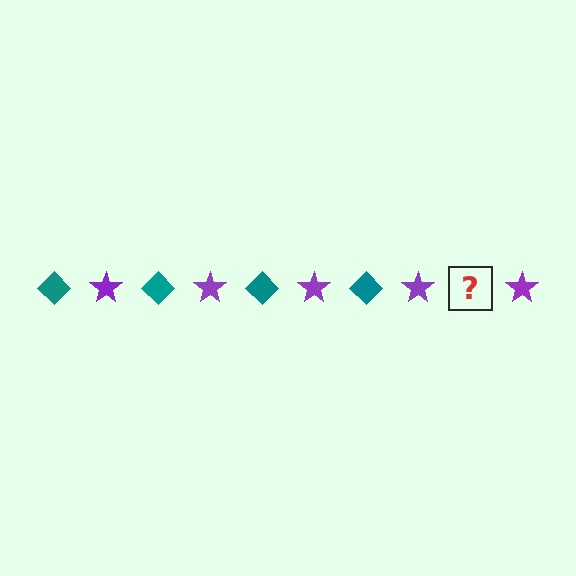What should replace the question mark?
The question mark should be replaced with a teal diamond.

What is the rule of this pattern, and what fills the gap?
The rule is that the pattern alternates between teal diamond and purple star. The gap should be filled with a teal diamond.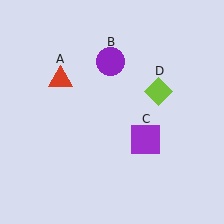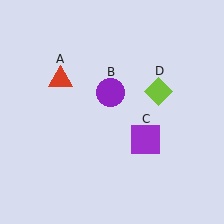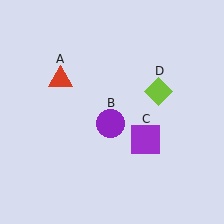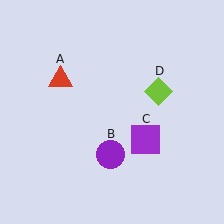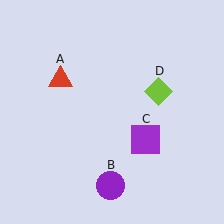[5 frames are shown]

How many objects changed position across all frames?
1 object changed position: purple circle (object B).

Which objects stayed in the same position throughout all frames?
Red triangle (object A) and purple square (object C) and lime diamond (object D) remained stationary.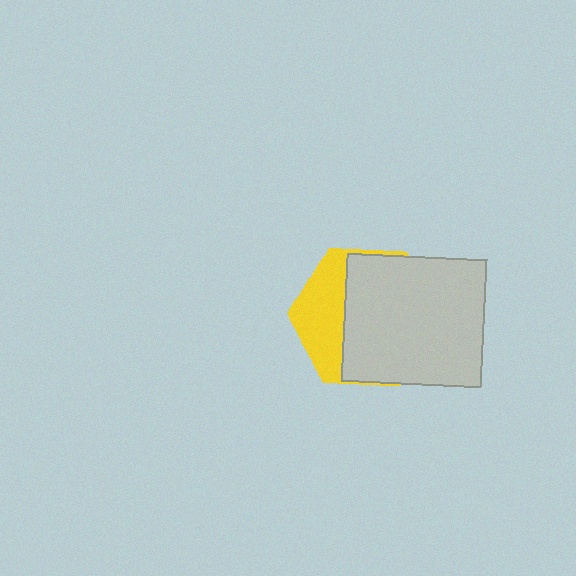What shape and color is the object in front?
The object in front is a light gray rectangle.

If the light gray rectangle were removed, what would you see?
You would see the complete yellow hexagon.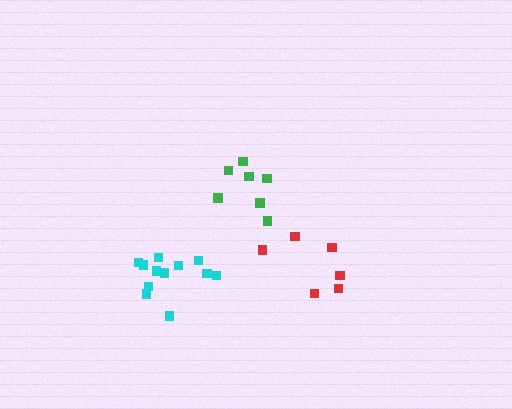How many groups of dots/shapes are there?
There are 3 groups.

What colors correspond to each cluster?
The clusters are colored: green, cyan, red.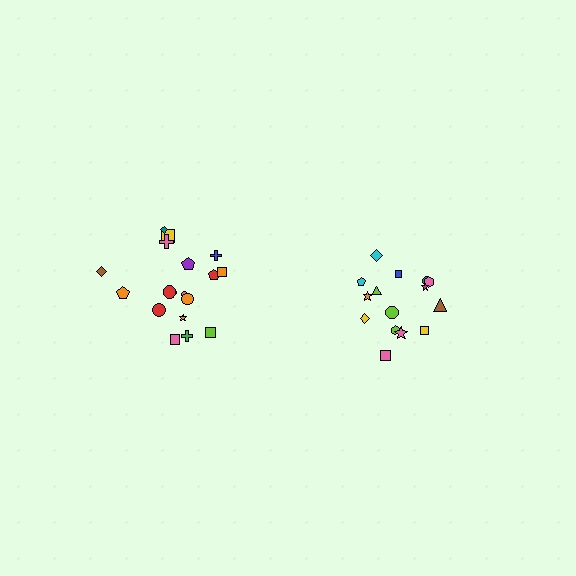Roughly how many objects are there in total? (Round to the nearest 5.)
Roughly 35 objects in total.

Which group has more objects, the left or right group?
The left group.